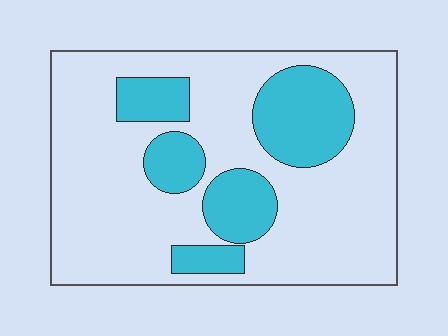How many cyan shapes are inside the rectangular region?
5.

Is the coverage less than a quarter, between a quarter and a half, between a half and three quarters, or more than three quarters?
Between a quarter and a half.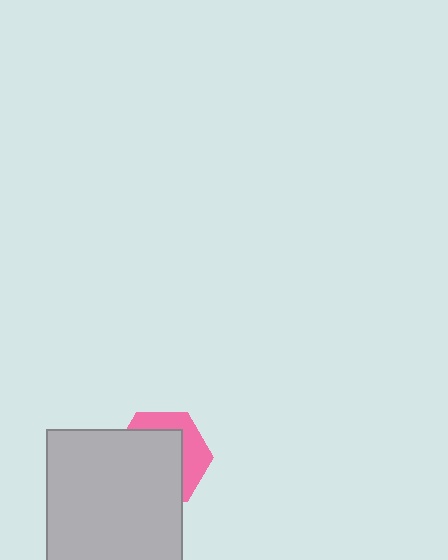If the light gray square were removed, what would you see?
You would see the complete pink hexagon.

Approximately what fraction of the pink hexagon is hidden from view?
Roughly 64% of the pink hexagon is hidden behind the light gray square.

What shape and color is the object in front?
The object in front is a light gray square.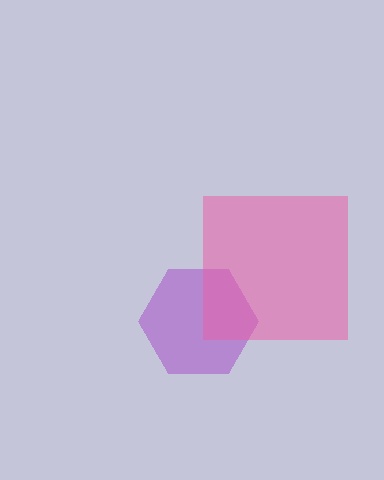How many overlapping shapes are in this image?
There are 2 overlapping shapes in the image.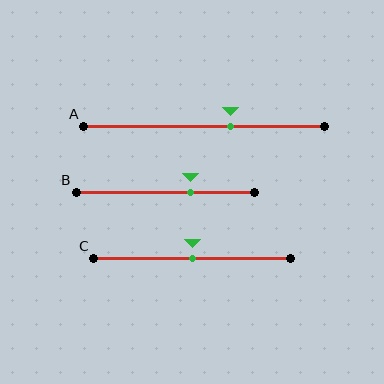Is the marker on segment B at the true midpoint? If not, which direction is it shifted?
No, the marker on segment B is shifted to the right by about 14% of the segment length.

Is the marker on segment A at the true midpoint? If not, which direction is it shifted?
No, the marker on segment A is shifted to the right by about 11% of the segment length.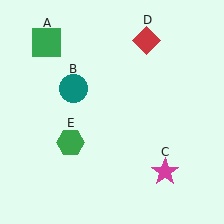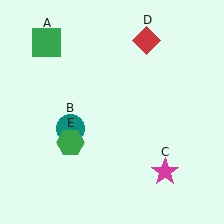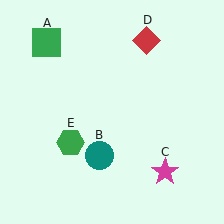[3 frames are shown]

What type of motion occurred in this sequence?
The teal circle (object B) rotated counterclockwise around the center of the scene.